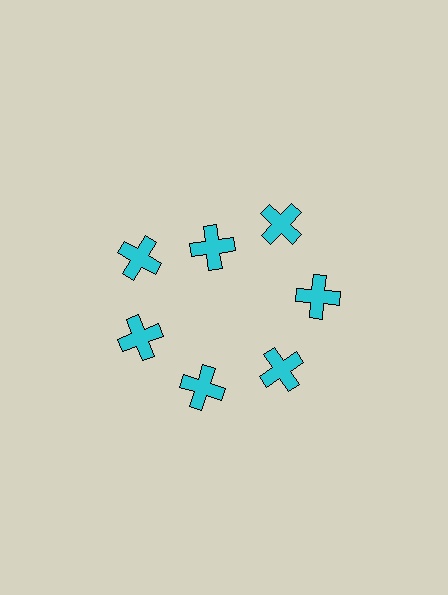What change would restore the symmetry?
The symmetry would be restored by moving it outward, back onto the ring so that all 7 crosses sit at equal angles and equal distance from the center.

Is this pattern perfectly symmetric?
No. The 7 cyan crosses are arranged in a ring, but one element near the 12 o'clock position is pulled inward toward the center, breaking the 7-fold rotational symmetry.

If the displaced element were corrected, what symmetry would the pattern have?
It would have 7-fold rotational symmetry — the pattern would map onto itself every 51 degrees.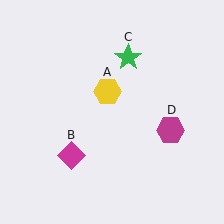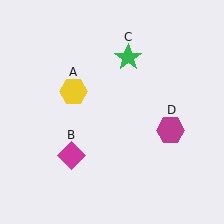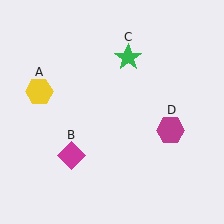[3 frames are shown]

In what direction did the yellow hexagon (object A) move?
The yellow hexagon (object A) moved left.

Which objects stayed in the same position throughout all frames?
Magenta diamond (object B) and green star (object C) and magenta hexagon (object D) remained stationary.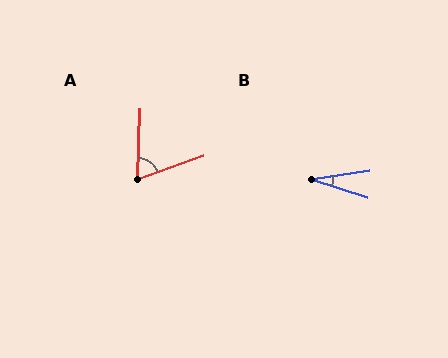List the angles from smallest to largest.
B (26°), A (68°).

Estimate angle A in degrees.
Approximately 68 degrees.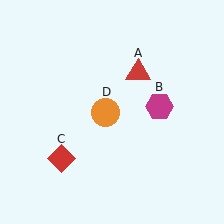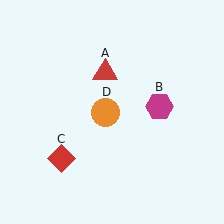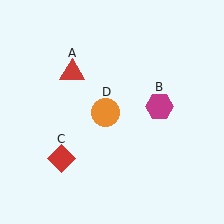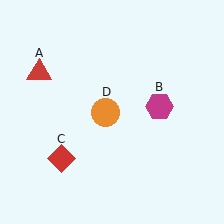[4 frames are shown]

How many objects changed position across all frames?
1 object changed position: red triangle (object A).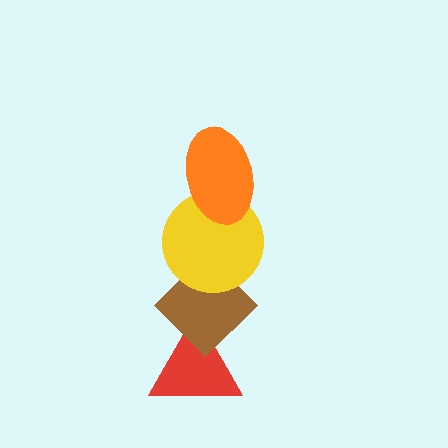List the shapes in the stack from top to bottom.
From top to bottom: the orange ellipse, the yellow circle, the brown diamond, the red triangle.